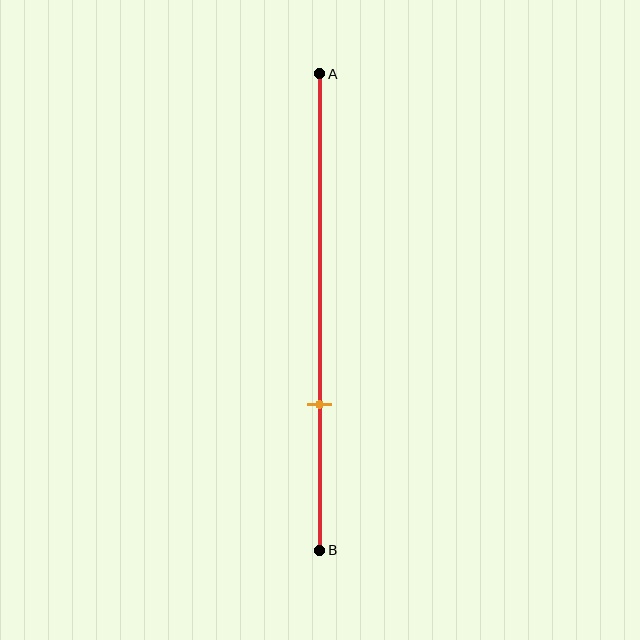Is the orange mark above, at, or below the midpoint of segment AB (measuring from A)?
The orange mark is below the midpoint of segment AB.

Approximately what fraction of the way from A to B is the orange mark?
The orange mark is approximately 70% of the way from A to B.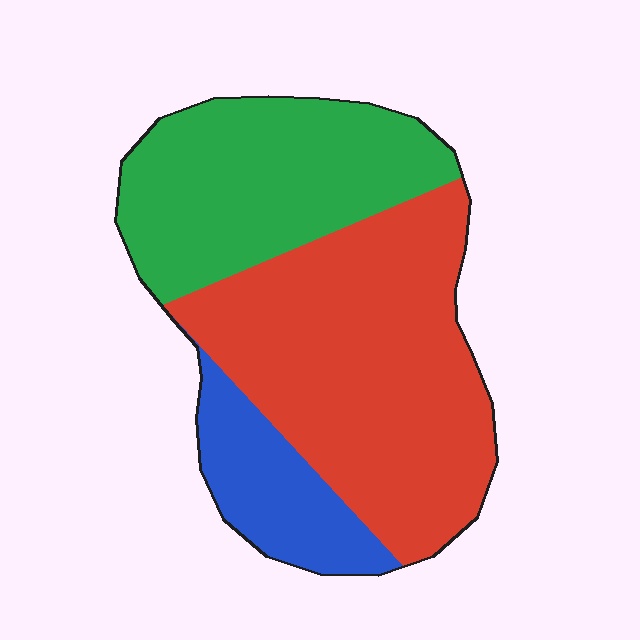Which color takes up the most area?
Red, at roughly 50%.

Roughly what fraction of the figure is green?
Green takes up between a quarter and a half of the figure.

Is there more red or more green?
Red.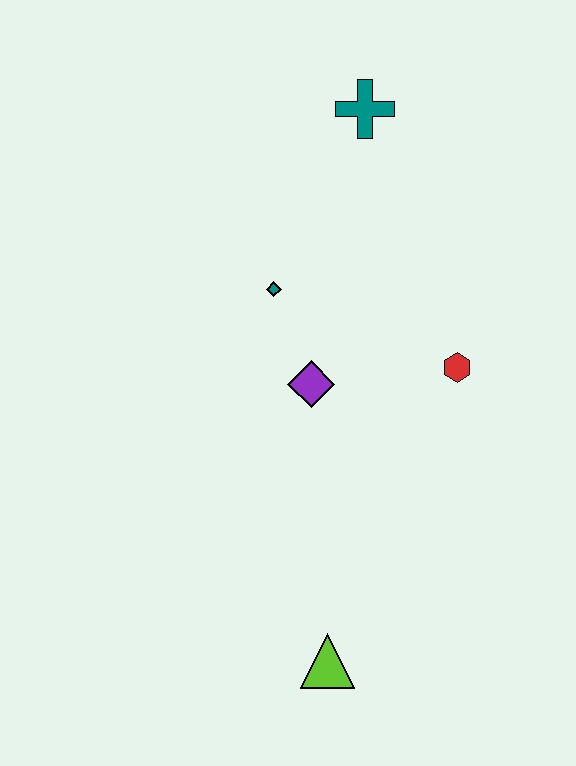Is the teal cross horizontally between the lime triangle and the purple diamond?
No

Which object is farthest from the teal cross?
The lime triangle is farthest from the teal cross.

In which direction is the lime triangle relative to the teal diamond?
The lime triangle is below the teal diamond.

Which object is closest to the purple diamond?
The teal diamond is closest to the purple diamond.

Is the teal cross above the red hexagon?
Yes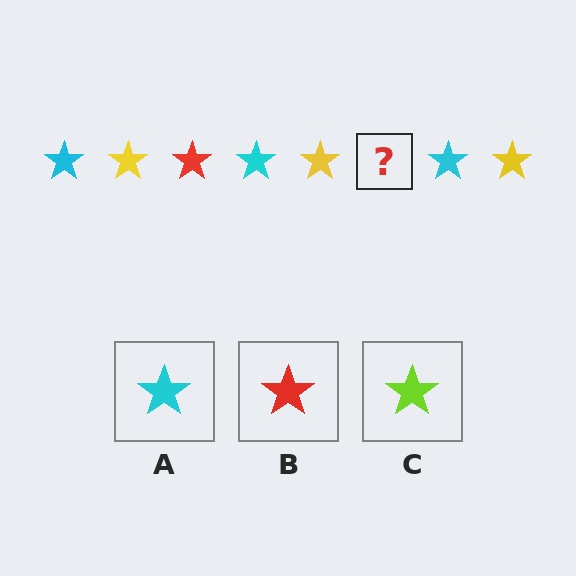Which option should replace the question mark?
Option B.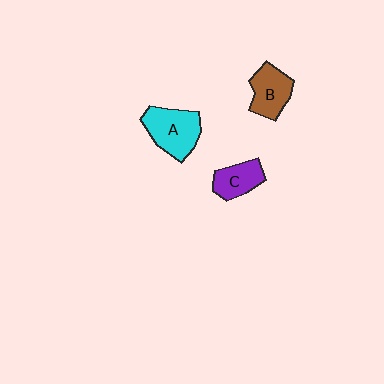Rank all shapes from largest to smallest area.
From largest to smallest: A (cyan), B (brown), C (purple).